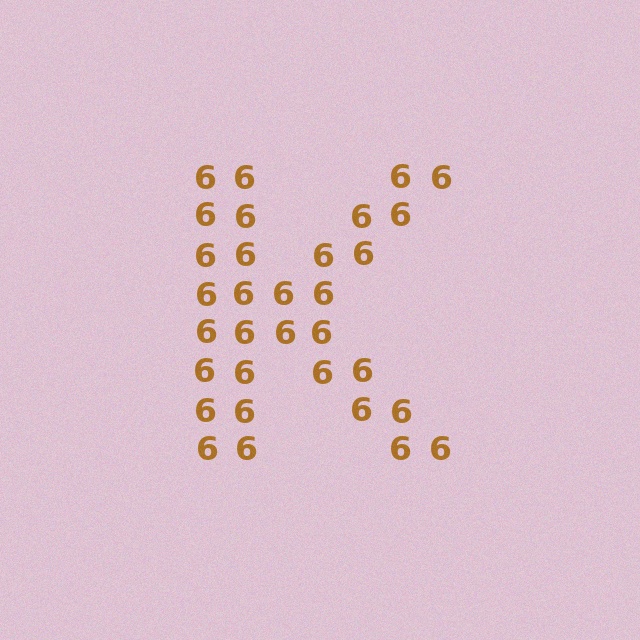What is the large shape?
The large shape is the letter K.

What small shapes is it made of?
It is made of small digit 6's.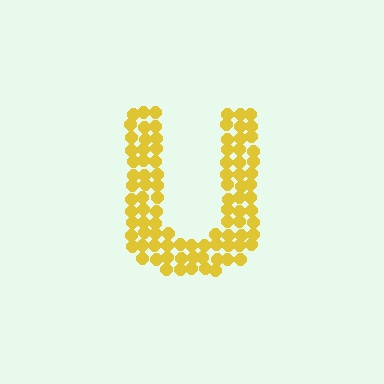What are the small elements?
The small elements are circles.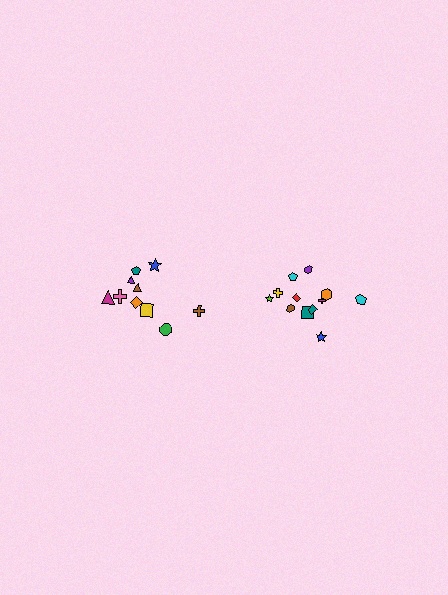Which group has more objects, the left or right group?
The right group.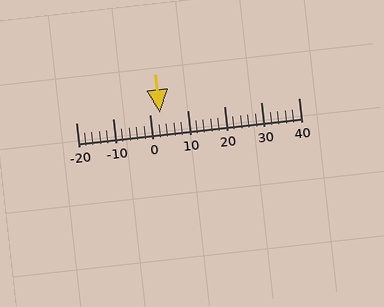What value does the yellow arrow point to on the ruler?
The yellow arrow points to approximately 2.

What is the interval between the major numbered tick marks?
The major tick marks are spaced 10 units apart.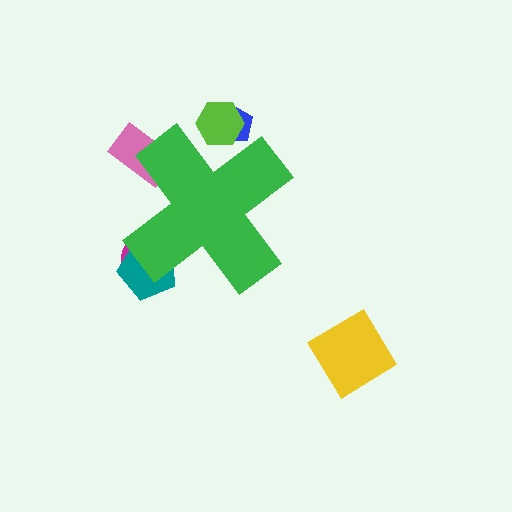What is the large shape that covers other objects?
A green cross.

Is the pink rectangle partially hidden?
Yes, the pink rectangle is partially hidden behind the green cross.